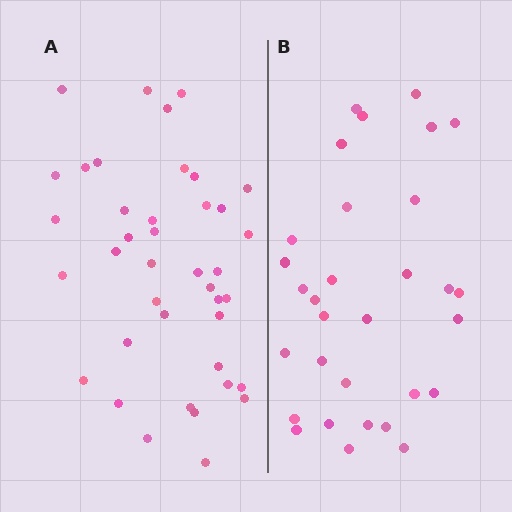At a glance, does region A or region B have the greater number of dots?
Region A (the left region) has more dots.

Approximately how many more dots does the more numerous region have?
Region A has roughly 8 or so more dots than region B.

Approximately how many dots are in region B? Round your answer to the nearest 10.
About 30 dots. (The exact count is 31, which rounds to 30.)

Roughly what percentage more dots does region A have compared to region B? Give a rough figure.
About 30% more.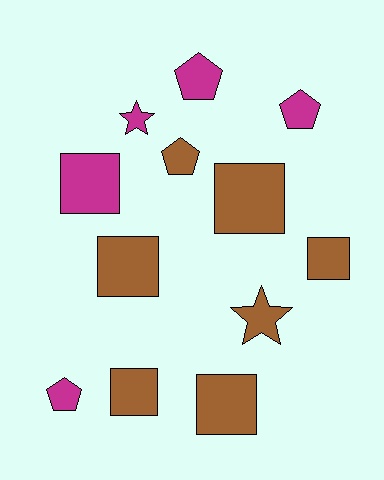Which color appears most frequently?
Brown, with 7 objects.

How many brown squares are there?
There are 5 brown squares.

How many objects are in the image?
There are 12 objects.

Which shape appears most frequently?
Square, with 6 objects.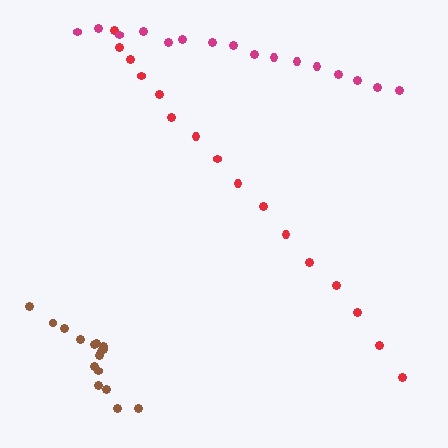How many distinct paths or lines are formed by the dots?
There are 3 distinct paths.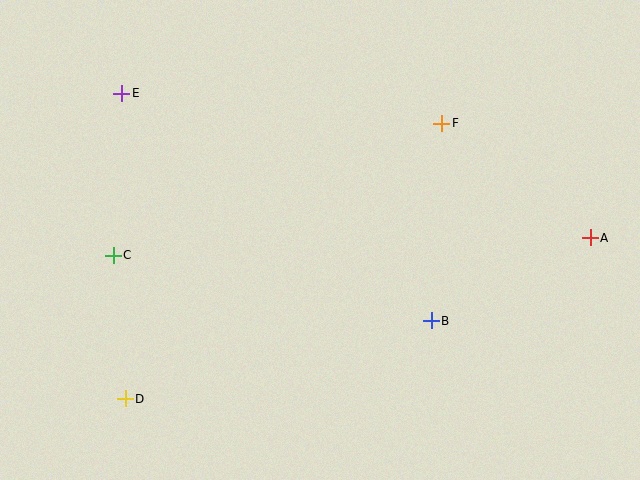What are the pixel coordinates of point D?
Point D is at (125, 399).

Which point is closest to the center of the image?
Point B at (431, 321) is closest to the center.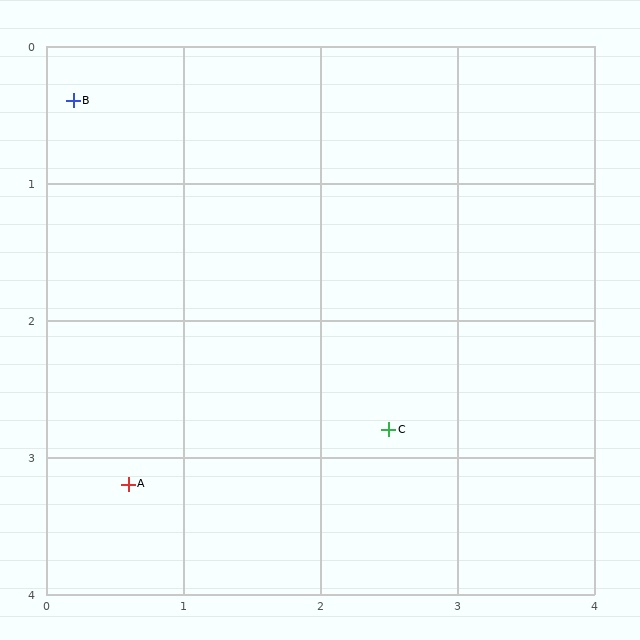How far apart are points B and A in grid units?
Points B and A are about 2.8 grid units apart.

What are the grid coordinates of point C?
Point C is at approximately (2.5, 2.8).